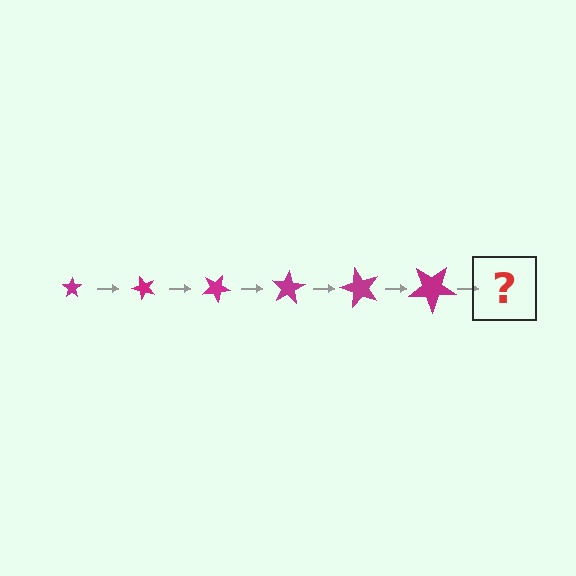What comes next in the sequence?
The next element should be a star, larger than the previous one and rotated 300 degrees from the start.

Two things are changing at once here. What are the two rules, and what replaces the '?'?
The two rules are that the star grows larger each step and it rotates 50 degrees each step. The '?' should be a star, larger than the previous one and rotated 300 degrees from the start.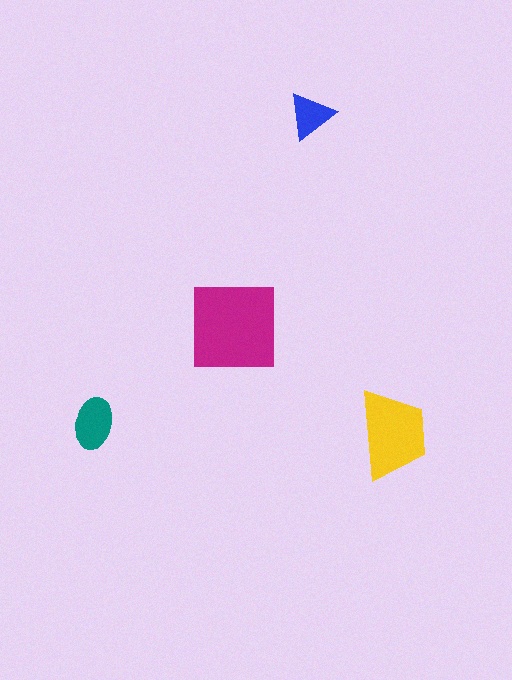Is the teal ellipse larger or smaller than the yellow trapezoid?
Smaller.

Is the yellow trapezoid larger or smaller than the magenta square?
Smaller.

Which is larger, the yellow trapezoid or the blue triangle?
The yellow trapezoid.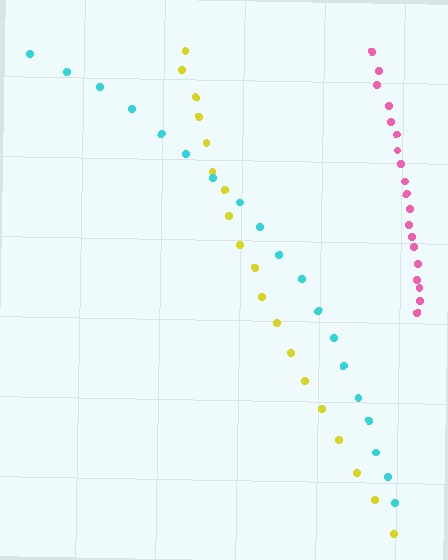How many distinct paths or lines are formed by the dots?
There are 3 distinct paths.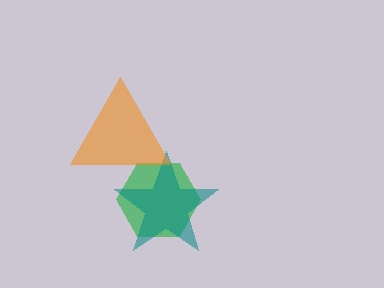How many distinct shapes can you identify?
There are 3 distinct shapes: a green hexagon, a teal star, an orange triangle.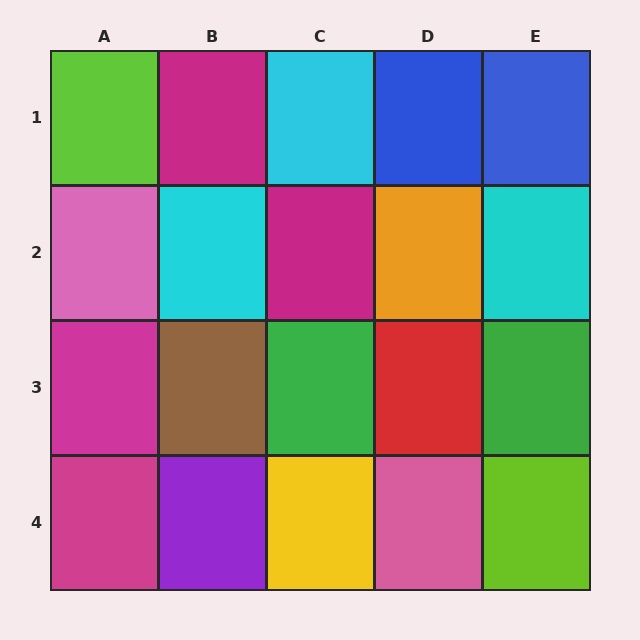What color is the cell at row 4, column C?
Yellow.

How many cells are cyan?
3 cells are cyan.